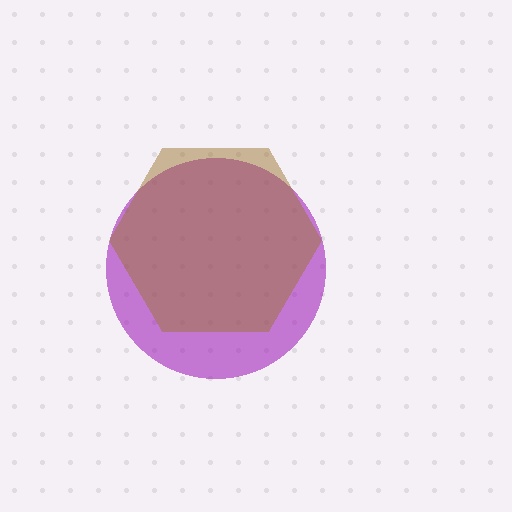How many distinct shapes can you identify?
There are 2 distinct shapes: a purple circle, a brown hexagon.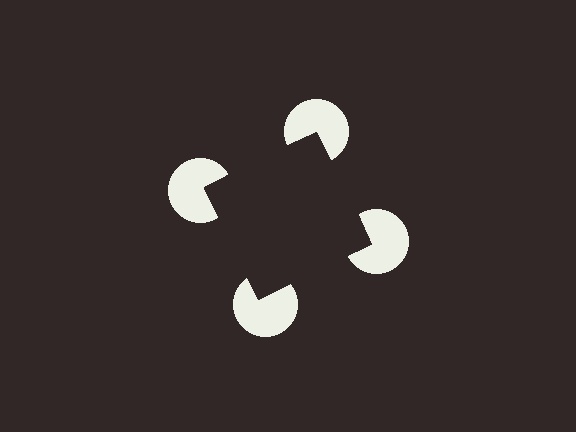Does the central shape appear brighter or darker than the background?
It typically appears slightly darker than the background, even though no actual brightness change is drawn.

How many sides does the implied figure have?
4 sides.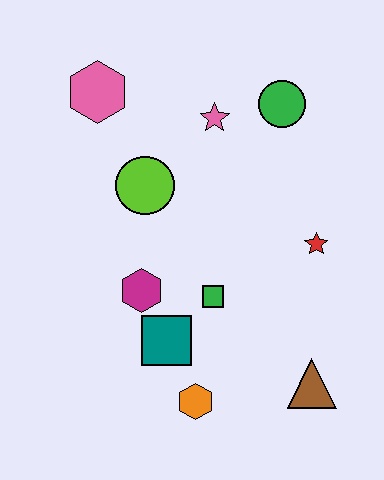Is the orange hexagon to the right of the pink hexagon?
Yes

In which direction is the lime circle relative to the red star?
The lime circle is to the left of the red star.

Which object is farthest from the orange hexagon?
The pink hexagon is farthest from the orange hexagon.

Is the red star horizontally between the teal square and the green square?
No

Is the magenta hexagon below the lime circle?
Yes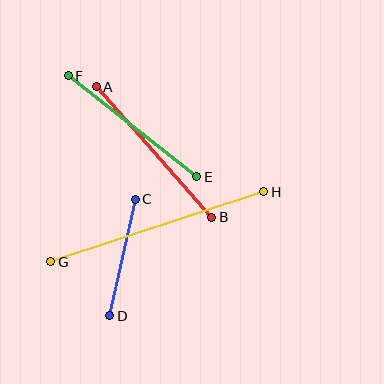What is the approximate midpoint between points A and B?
The midpoint is at approximately (154, 152) pixels.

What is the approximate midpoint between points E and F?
The midpoint is at approximately (133, 126) pixels.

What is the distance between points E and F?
The distance is approximately 164 pixels.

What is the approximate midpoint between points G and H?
The midpoint is at approximately (157, 227) pixels.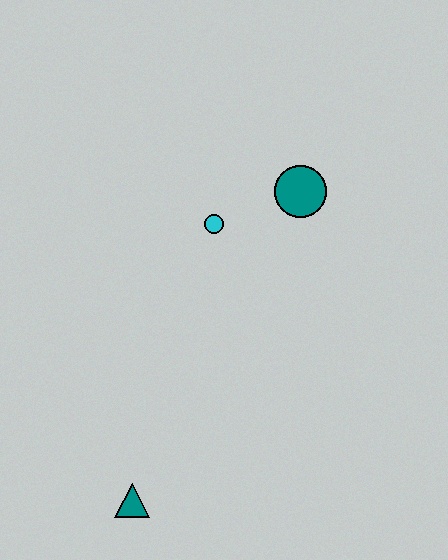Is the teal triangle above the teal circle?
No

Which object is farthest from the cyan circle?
The teal triangle is farthest from the cyan circle.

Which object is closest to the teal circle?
The cyan circle is closest to the teal circle.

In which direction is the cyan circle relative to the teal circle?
The cyan circle is to the left of the teal circle.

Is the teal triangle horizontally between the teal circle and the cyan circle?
No